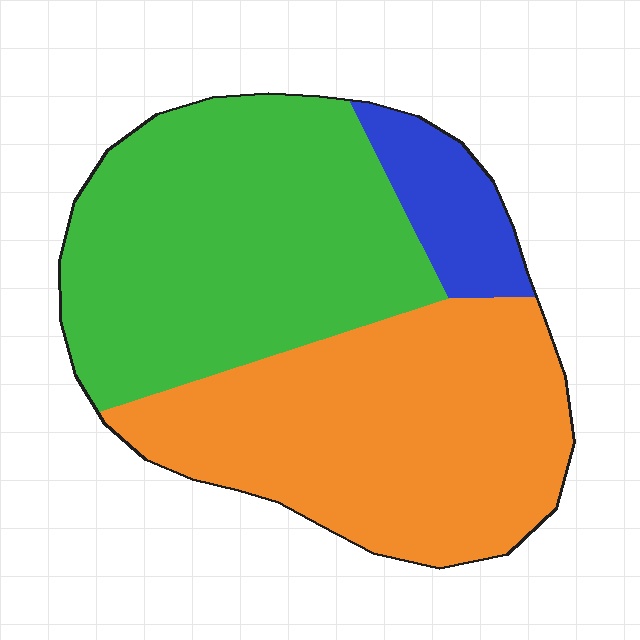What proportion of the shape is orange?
Orange covers 44% of the shape.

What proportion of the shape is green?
Green takes up about one half (1/2) of the shape.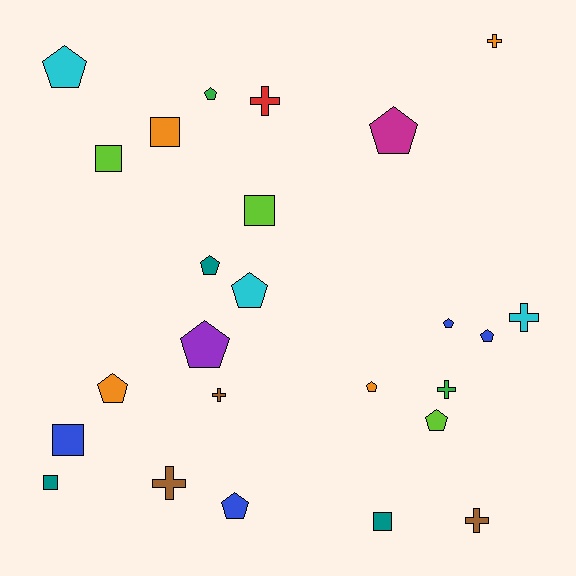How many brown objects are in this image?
There are 3 brown objects.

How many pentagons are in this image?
There are 12 pentagons.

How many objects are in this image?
There are 25 objects.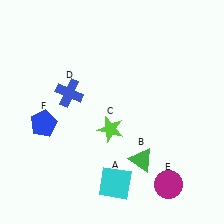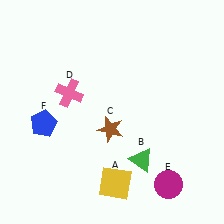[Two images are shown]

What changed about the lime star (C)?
In Image 1, C is lime. In Image 2, it changed to brown.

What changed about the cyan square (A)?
In Image 1, A is cyan. In Image 2, it changed to yellow.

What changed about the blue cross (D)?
In Image 1, D is blue. In Image 2, it changed to pink.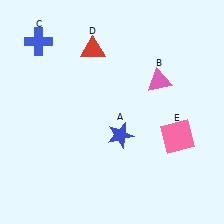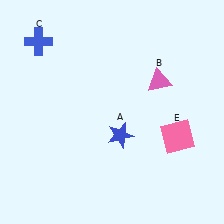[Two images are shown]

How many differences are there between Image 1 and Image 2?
There is 1 difference between the two images.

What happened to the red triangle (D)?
The red triangle (D) was removed in Image 2. It was in the top-left area of Image 1.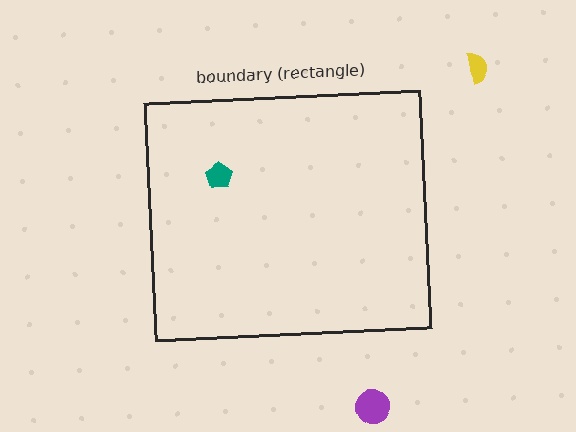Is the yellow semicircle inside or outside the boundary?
Outside.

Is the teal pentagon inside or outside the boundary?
Inside.